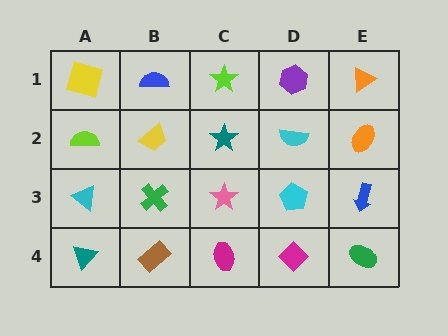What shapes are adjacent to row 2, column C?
A lime star (row 1, column C), a pink star (row 3, column C), a yellow trapezoid (row 2, column B), a cyan semicircle (row 2, column D).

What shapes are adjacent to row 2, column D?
A purple hexagon (row 1, column D), a cyan pentagon (row 3, column D), a teal star (row 2, column C), an orange ellipse (row 2, column E).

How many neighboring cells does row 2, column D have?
4.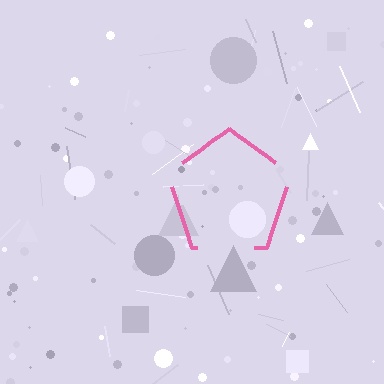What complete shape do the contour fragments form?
The contour fragments form a pentagon.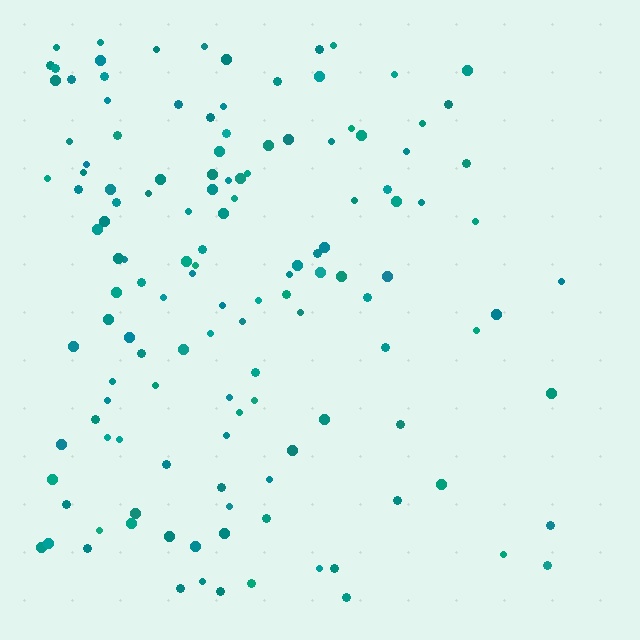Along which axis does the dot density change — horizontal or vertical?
Horizontal.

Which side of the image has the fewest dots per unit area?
The right.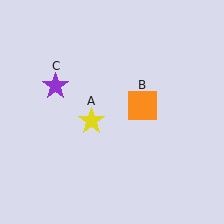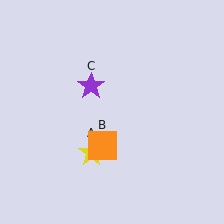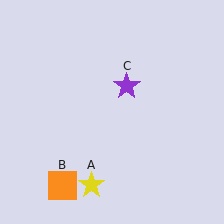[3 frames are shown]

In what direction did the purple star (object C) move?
The purple star (object C) moved right.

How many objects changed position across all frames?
3 objects changed position: yellow star (object A), orange square (object B), purple star (object C).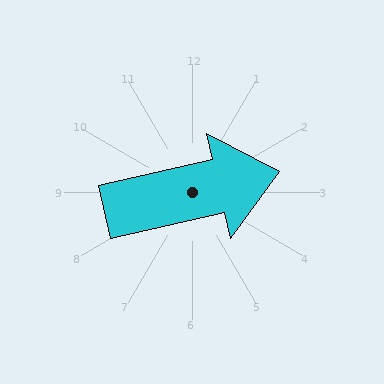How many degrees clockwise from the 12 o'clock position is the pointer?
Approximately 77 degrees.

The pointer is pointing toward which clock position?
Roughly 3 o'clock.